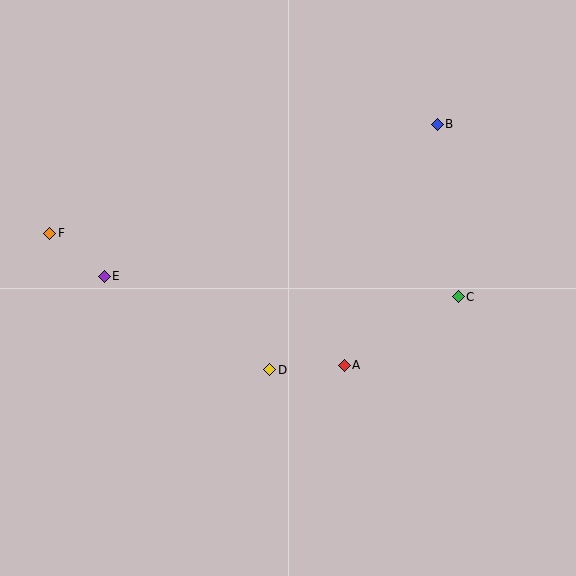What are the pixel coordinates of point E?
Point E is at (104, 276).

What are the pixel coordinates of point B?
Point B is at (437, 124).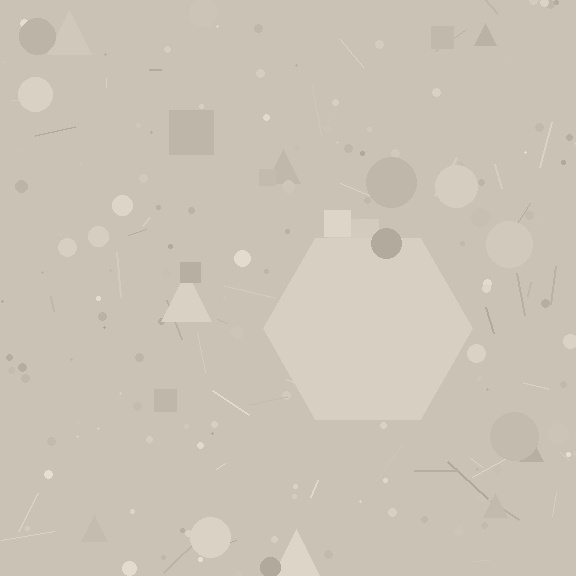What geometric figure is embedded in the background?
A hexagon is embedded in the background.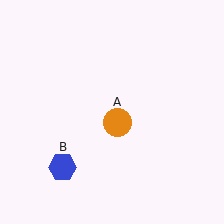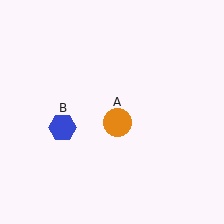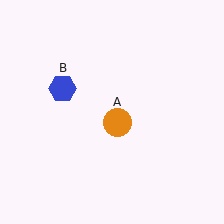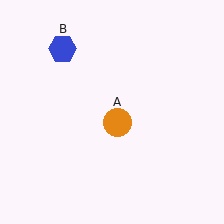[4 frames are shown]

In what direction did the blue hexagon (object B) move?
The blue hexagon (object B) moved up.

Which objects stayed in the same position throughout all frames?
Orange circle (object A) remained stationary.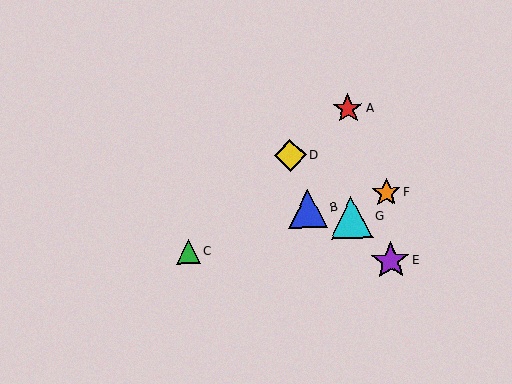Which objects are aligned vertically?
Objects A, G are aligned vertically.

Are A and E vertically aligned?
No, A is at x≈348 and E is at x≈391.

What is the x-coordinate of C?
Object C is at x≈188.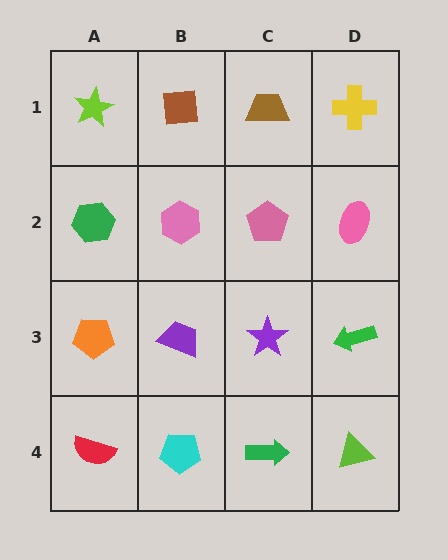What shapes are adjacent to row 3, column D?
A pink ellipse (row 2, column D), a lime triangle (row 4, column D), a purple star (row 3, column C).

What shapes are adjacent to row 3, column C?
A pink pentagon (row 2, column C), a green arrow (row 4, column C), a purple trapezoid (row 3, column B), a green arrow (row 3, column D).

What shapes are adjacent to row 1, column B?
A pink hexagon (row 2, column B), a lime star (row 1, column A), a brown trapezoid (row 1, column C).